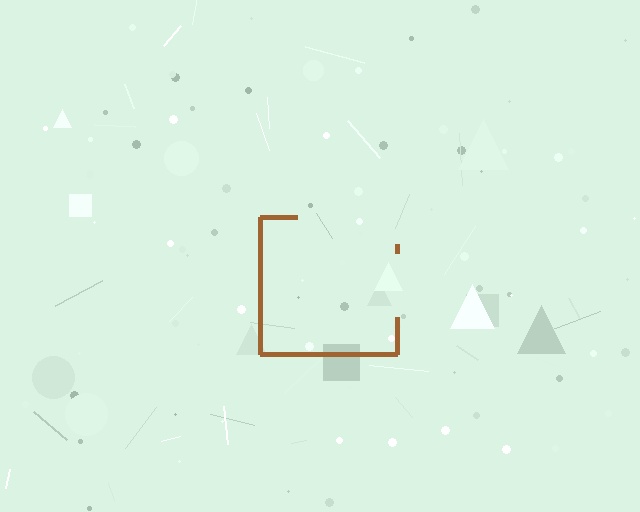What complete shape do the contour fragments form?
The contour fragments form a square.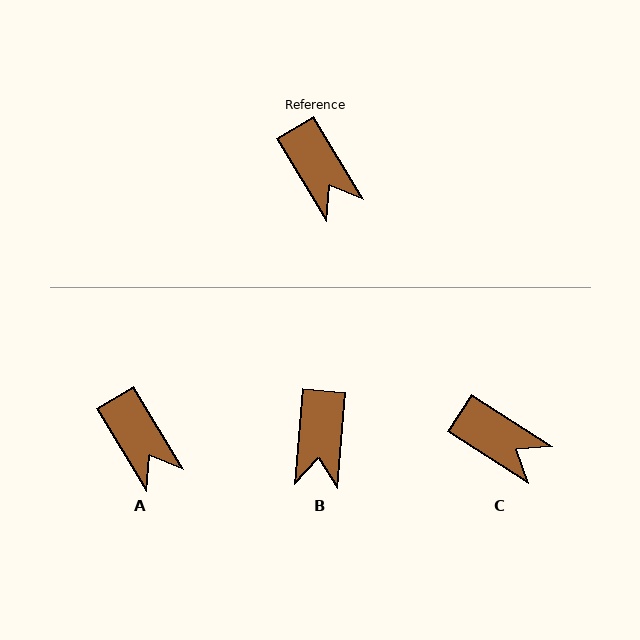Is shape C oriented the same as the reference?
No, it is off by about 26 degrees.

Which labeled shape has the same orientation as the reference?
A.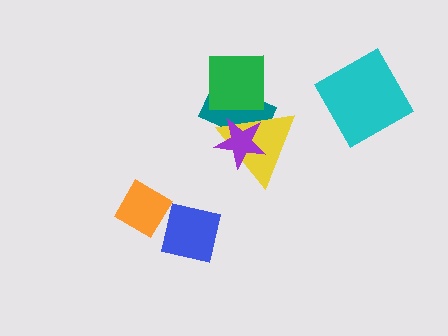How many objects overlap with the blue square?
1 object overlaps with the blue square.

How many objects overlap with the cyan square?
0 objects overlap with the cyan square.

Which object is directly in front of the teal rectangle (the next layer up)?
The yellow triangle is directly in front of the teal rectangle.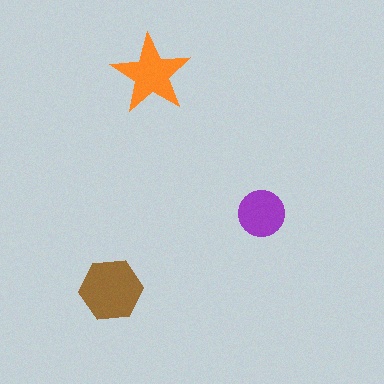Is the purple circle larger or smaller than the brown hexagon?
Smaller.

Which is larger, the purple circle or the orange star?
The orange star.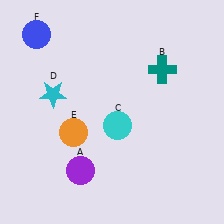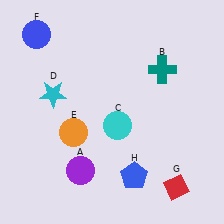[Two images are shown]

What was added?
A red diamond (G), a blue pentagon (H) were added in Image 2.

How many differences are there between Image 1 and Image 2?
There are 2 differences between the two images.